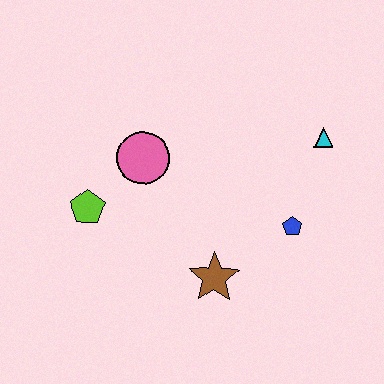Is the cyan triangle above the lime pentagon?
Yes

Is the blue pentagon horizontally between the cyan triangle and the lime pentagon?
Yes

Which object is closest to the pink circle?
The lime pentagon is closest to the pink circle.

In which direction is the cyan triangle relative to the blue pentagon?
The cyan triangle is above the blue pentagon.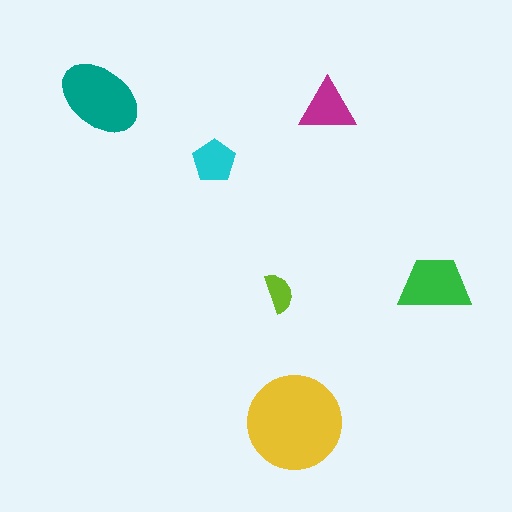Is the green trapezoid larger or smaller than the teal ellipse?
Smaller.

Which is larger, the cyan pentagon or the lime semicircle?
The cyan pentagon.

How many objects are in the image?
There are 6 objects in the image.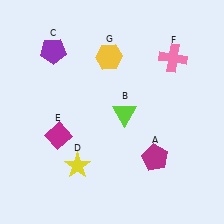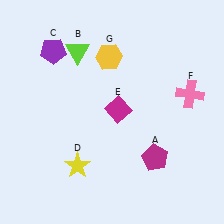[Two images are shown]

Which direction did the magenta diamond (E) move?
The magenta diamond (E) moved right.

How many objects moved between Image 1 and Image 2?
3 objects moved between the two images.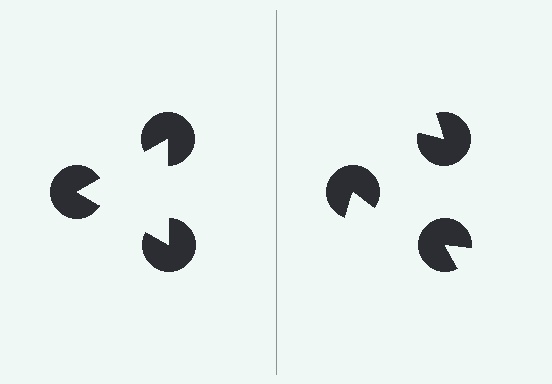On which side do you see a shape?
An illusory triangle appears on the left side. On the right side the wedge cuts are rotated, so no coherent shape forms.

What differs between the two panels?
The pac-man discs are positioned identically on both sides; only the wedge orientations differ. On the left they align to a triangle; on the right they are misaligned.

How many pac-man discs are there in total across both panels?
6 — 3 on each side.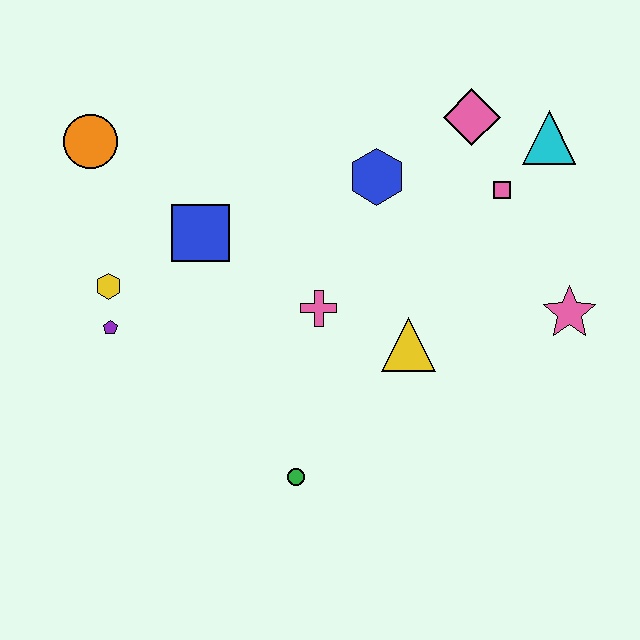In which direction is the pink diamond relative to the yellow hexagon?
The pink diamond is to the right of the yellow hexagon.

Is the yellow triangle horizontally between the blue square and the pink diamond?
Yes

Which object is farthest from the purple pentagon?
The cyan triangle is farthest from the purple pentagon.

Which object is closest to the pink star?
The pink square is closest to the pink star.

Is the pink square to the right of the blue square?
Yes